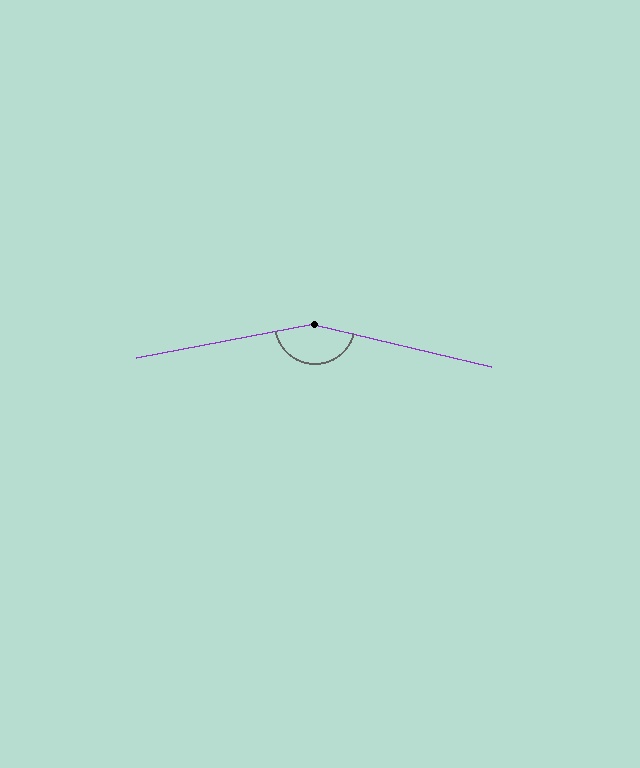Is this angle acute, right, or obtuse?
It is obtuse.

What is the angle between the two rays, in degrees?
Approximately 155 degrees.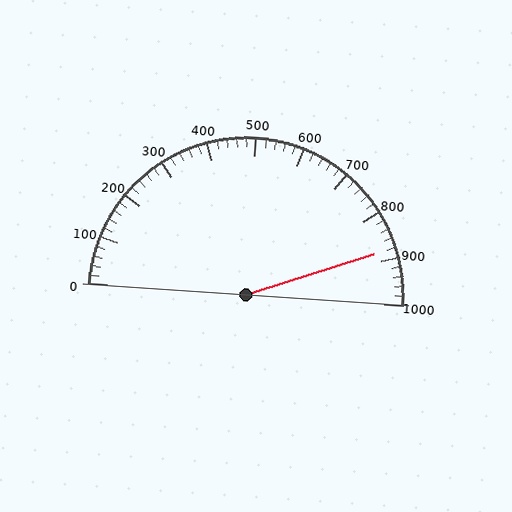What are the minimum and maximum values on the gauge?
The gauge ranges from 0 to 1000.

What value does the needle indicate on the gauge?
The needle indicates approximately 880.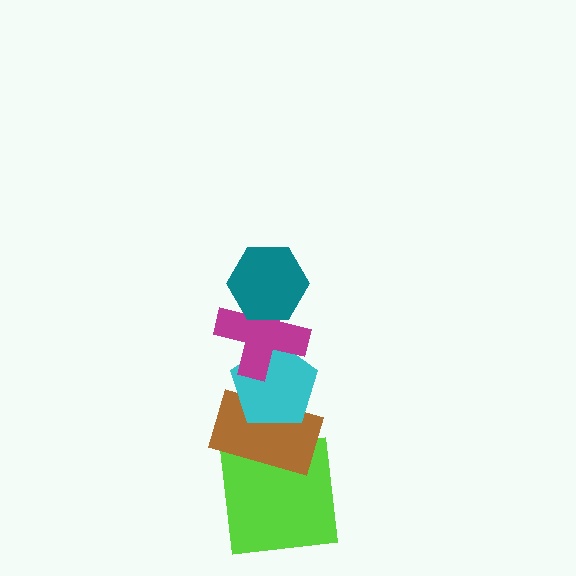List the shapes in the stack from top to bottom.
From top to bottom: the teal hexagon, the magenta cross, the cyan pentagon, the brown rectangle, the lime square.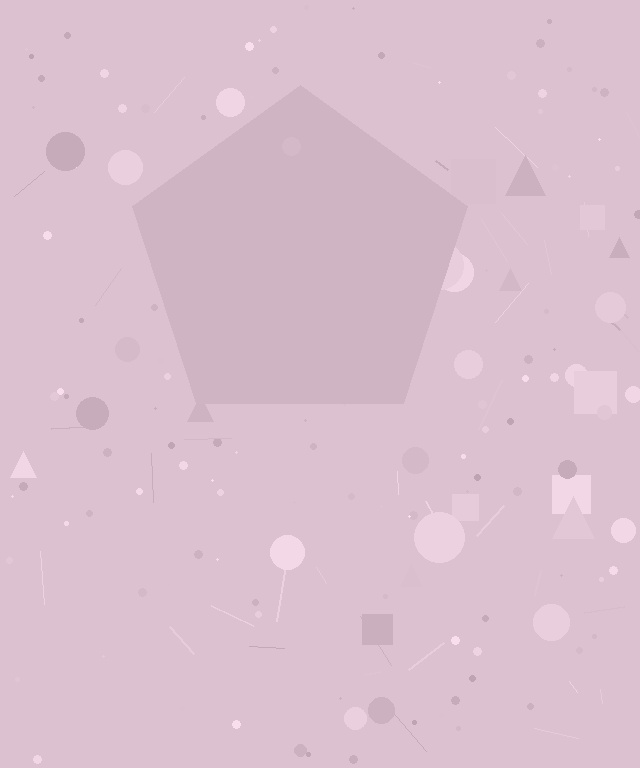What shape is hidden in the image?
A pentagon is hidden in the image.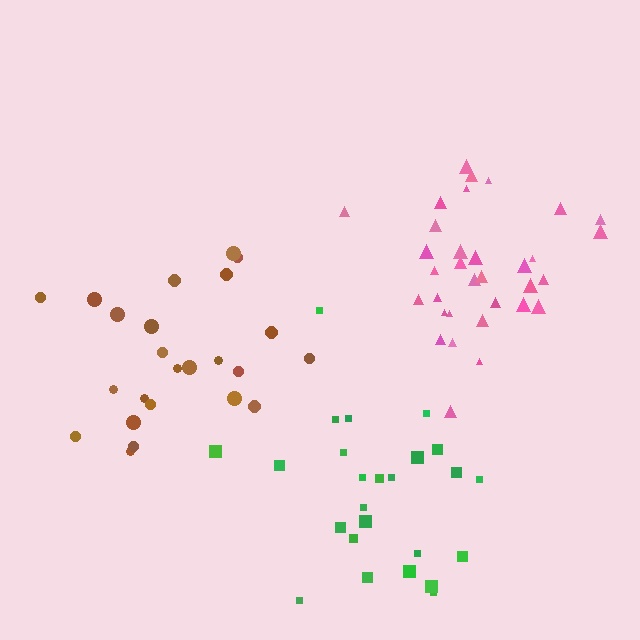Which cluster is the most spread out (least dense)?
Brown.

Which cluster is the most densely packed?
Pink.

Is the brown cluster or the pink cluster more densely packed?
Pink.